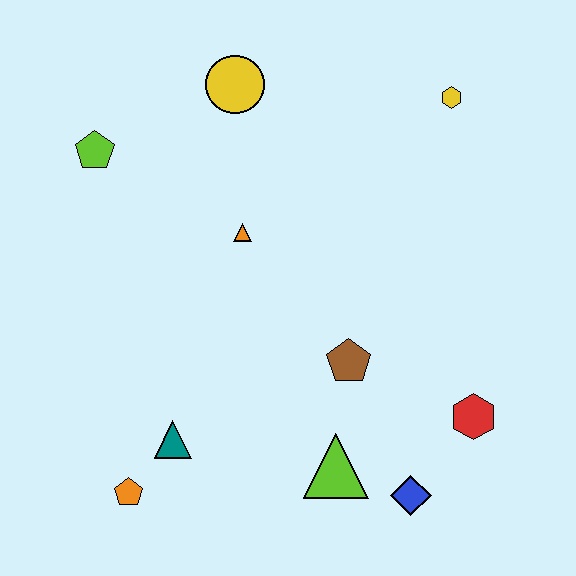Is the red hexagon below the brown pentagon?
Yes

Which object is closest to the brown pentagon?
The lime triangle is closest to the brown pentagon.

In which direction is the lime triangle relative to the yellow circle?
The lime triangle is below the yellow circle.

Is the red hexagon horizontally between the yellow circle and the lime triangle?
No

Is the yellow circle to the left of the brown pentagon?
Yes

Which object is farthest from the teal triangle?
The yellow hexagon is farthest from the teal triangle.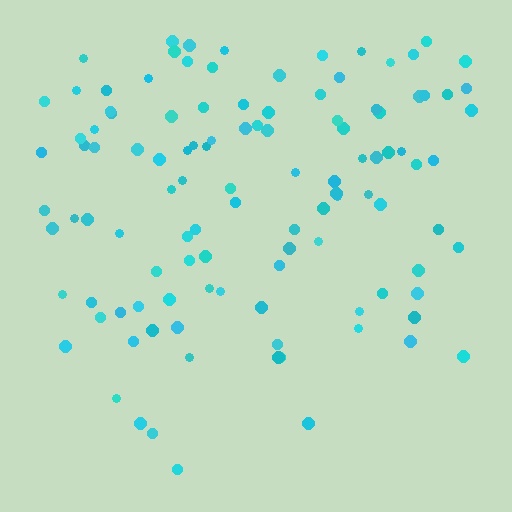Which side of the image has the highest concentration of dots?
The top.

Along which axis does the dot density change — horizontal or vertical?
Vertical.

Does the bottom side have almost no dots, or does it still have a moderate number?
Still a moderate number, just noticeably fewer than the top.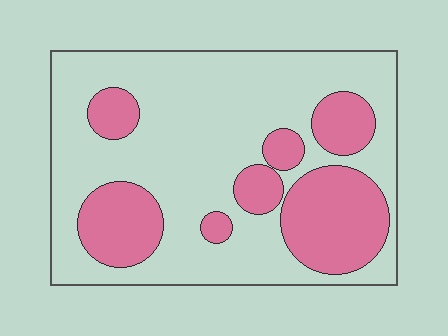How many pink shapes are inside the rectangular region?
7.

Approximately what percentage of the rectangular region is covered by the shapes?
Approximately 30%.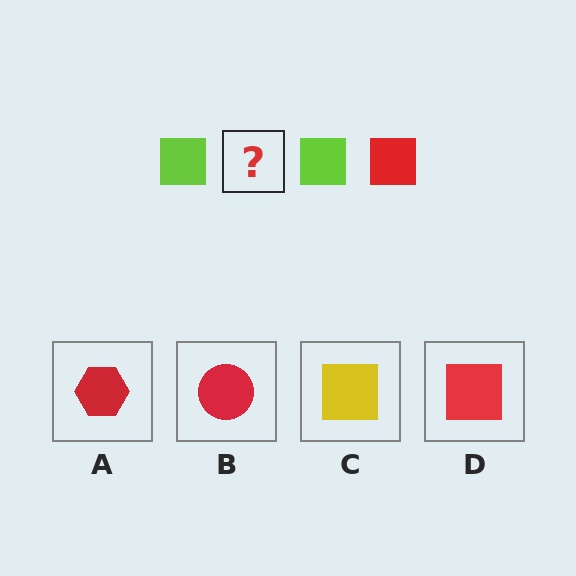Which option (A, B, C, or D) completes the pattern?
D.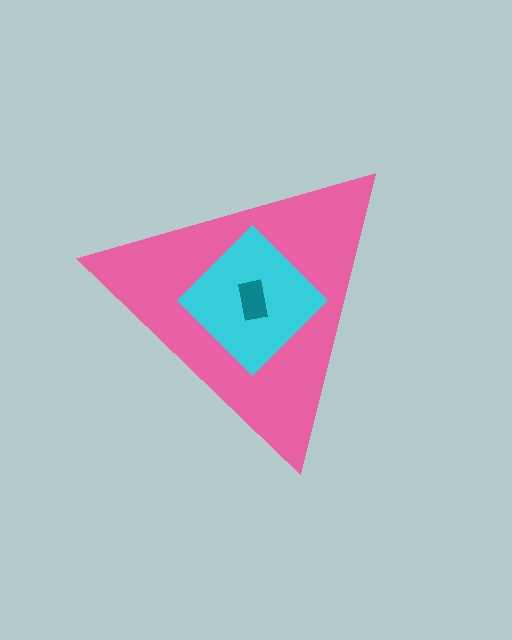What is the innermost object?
The teal rectangle.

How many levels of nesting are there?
3.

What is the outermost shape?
The pink triangle.